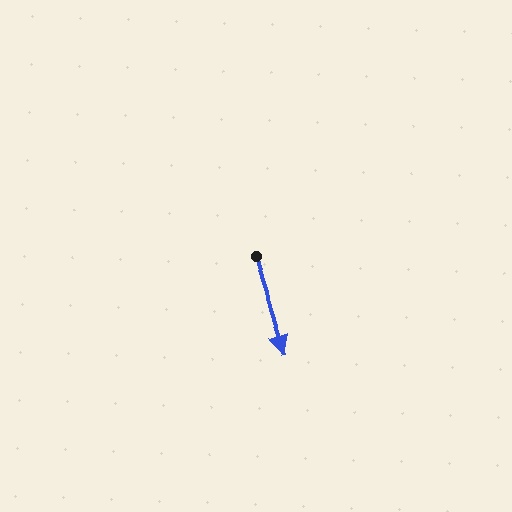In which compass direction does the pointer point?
South.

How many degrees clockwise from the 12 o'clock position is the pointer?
Approximately 162 degrees.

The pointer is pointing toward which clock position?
Roughly 5 o'clock.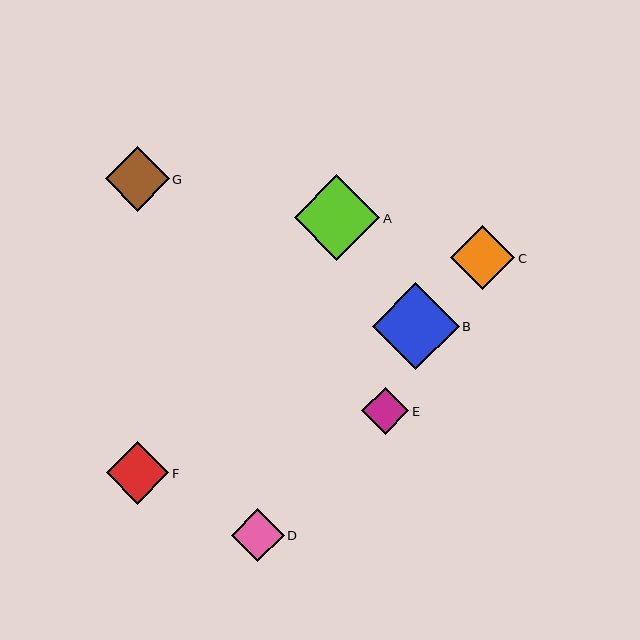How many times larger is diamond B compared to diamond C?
Diamond B is approximately 1.4 times the size of diamond C.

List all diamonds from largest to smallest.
From largest to smallest: B, A, G, C, F, D, E.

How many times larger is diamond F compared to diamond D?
Diamond F is approximately 1.2 times the size of diamond D.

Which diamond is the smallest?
Diamond E is the smallest with a size of approximately 47 pixels.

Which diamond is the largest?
Diamond B is the largest with a size of approximately 87 pixels.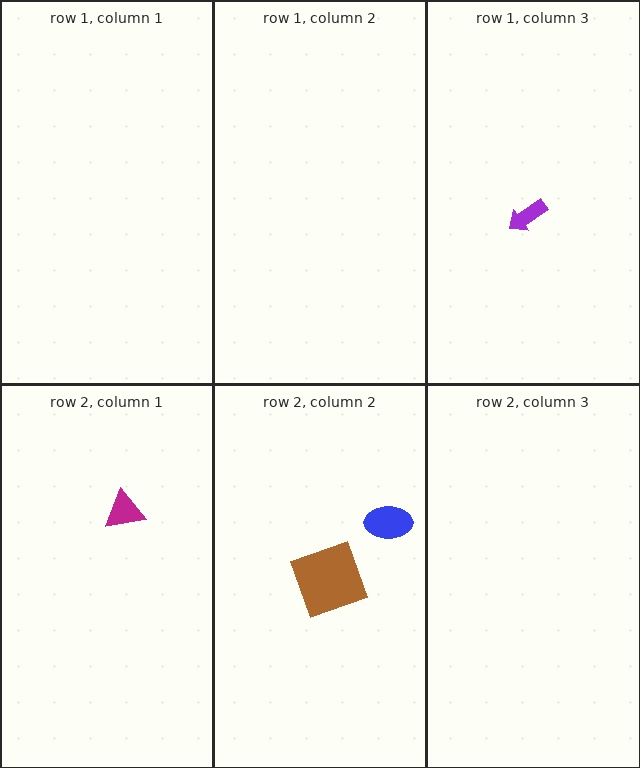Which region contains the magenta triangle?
The row 2, column 1 region.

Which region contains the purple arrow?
The row 1, column 3 region.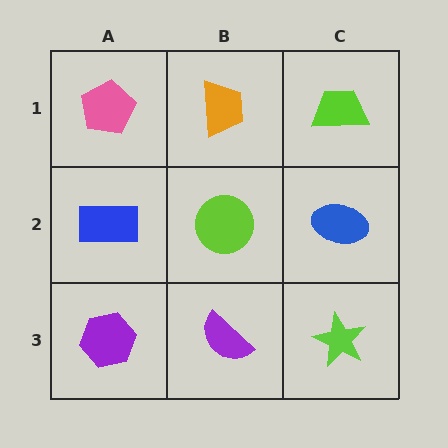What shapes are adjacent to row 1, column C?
A blue ellipse (row 2, column C), an orange trapezoid (row 1, column B).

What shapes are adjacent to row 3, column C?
A blue ellipse (row 2, column C), a purple semicircle (row 3, column B).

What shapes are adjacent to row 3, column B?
A lime circle (row 2, column B), a purple hexagon (row 3, column A), a lime star (row 3, column C).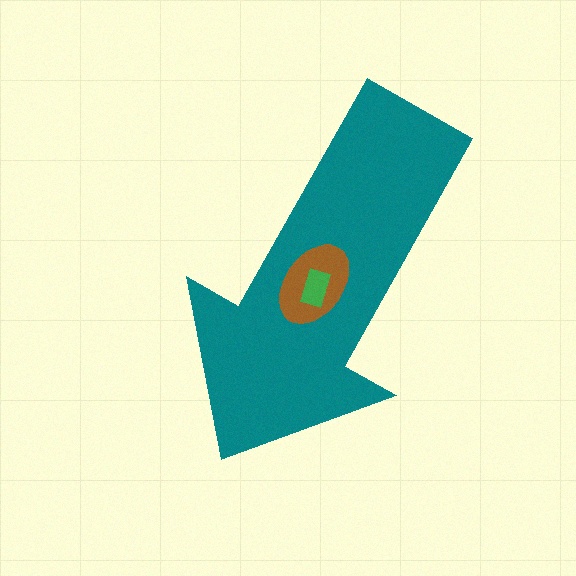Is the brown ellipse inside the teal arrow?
Yes.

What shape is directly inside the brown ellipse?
The green rectangle.